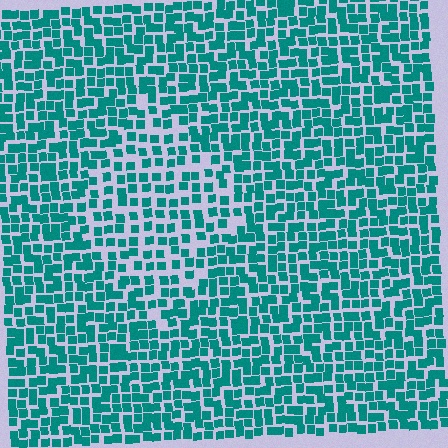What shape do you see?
I see a diamond.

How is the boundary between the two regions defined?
The boundary is defined by a change in element density (approximately 1.6x ratio). All elements are the same color, size, and shape.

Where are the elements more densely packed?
The elements are more densely packed outside the diamond boundary.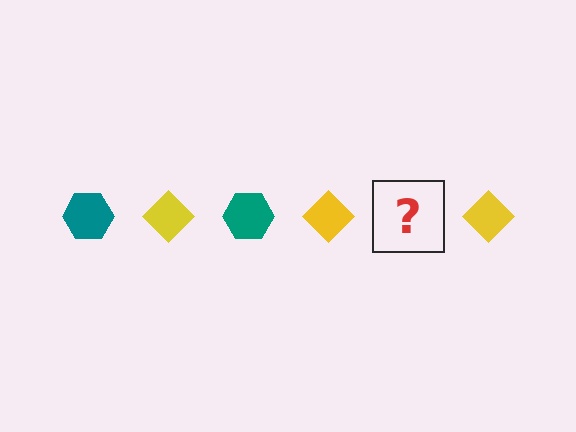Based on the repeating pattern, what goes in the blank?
The blank should be a teal hexagon.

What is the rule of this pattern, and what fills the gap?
The rule is that the pattern alternates between teal hexagon and yellow diamond. The gap should be filled with a teal hexagon.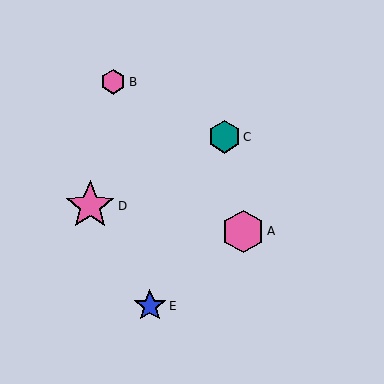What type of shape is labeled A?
Shape A is a pink hexagon.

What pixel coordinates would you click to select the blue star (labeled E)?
Click at (150, 306) to select the blue star E.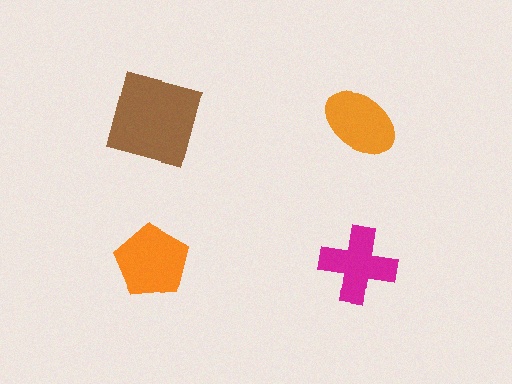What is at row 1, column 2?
An orange ellipse.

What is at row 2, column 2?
A magenta cross.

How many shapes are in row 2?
2 shapes.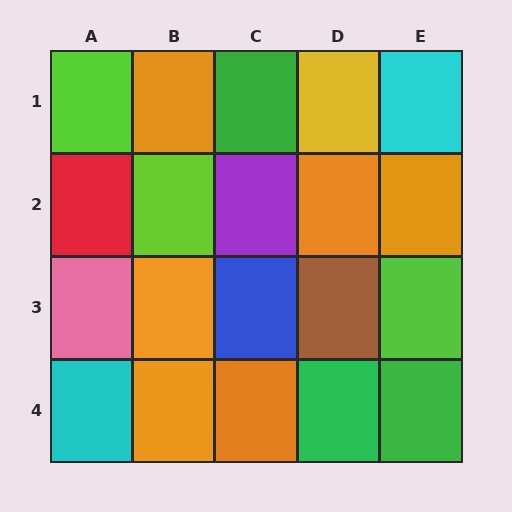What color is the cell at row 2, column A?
Red.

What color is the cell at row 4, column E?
Green.